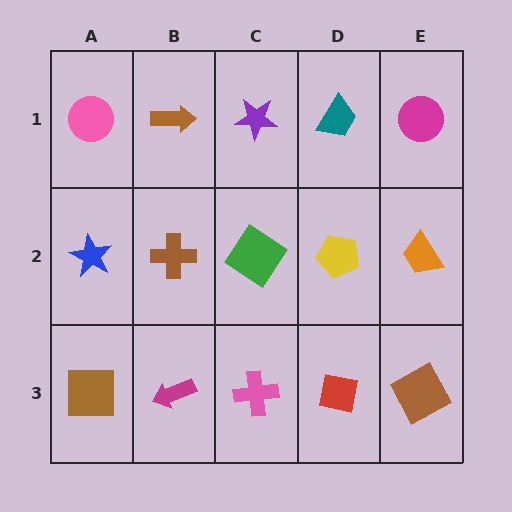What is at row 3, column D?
A red square.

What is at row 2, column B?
A brown cross.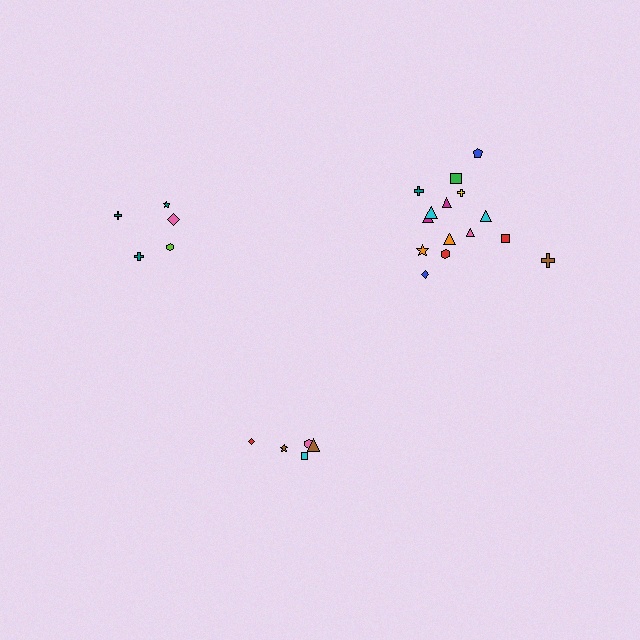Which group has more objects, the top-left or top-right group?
The top-right group.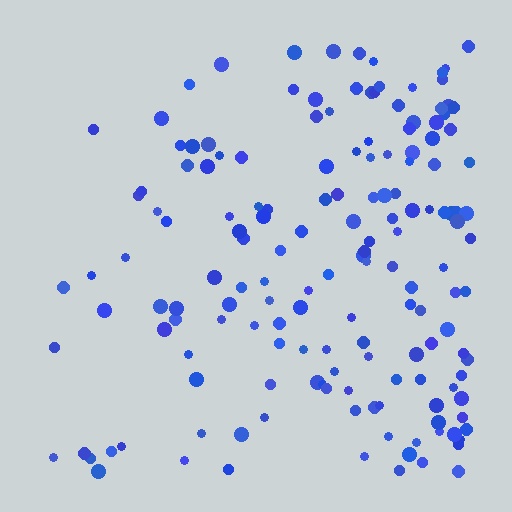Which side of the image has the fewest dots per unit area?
The left.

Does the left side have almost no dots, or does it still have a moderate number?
Still a moderate number, just noticeably fewer than the right.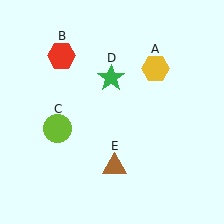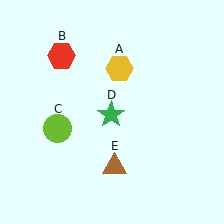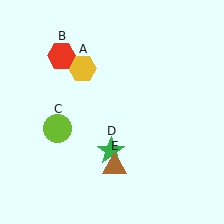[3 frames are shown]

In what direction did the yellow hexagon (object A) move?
The yellow hexagon (object A) moved left.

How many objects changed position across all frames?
2 objects changed position: yellow hexagon (object A), green star (object D).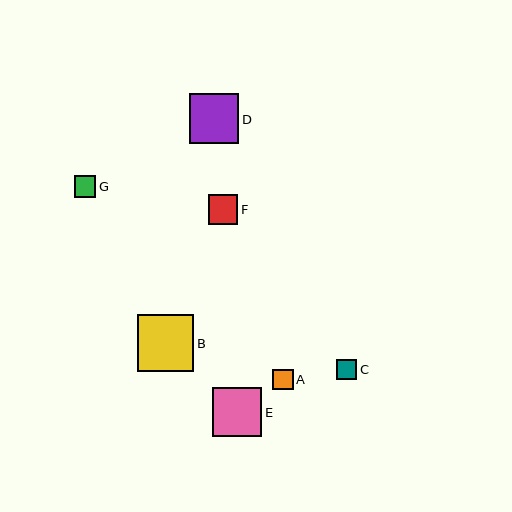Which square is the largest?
Square B is the largest with a size of approximately 56 pixels.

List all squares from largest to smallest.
From largest to smallest: B, D, E, F, G, A, C.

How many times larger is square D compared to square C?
Square D is approximately 2.5 times the size of square C.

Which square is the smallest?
Square C is the smallest with a size of approximately 20 pixels.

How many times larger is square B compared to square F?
Square B is approximately 1.9 times the size of square F.